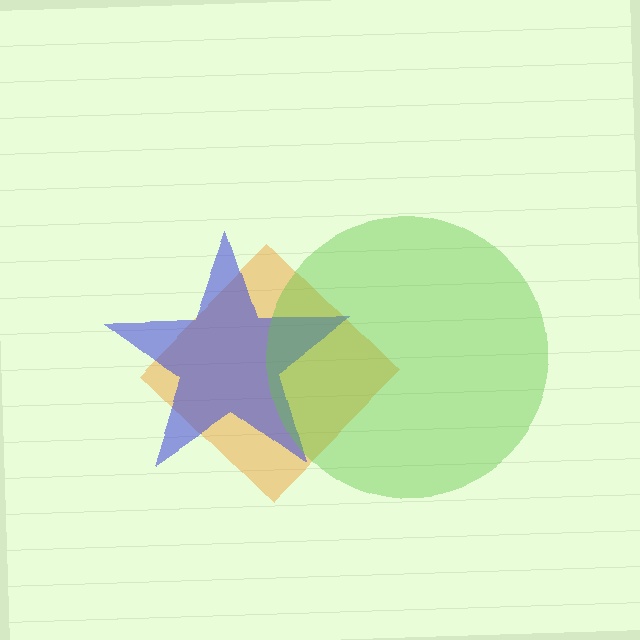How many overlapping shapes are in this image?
There are 3 overlapping shapes in the image.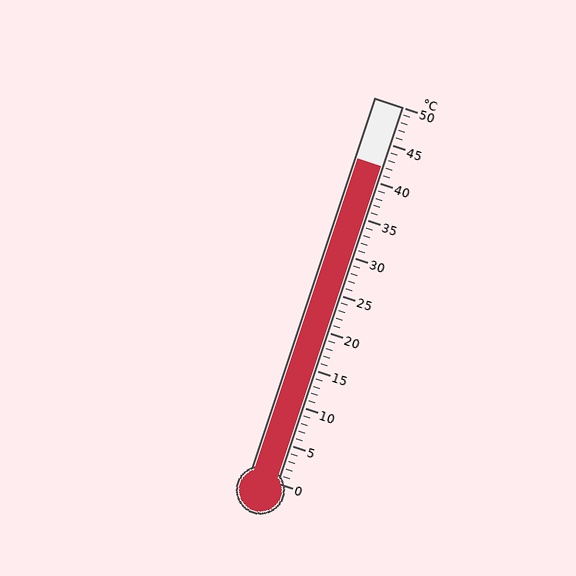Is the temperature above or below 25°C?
The temperature is above 25°C.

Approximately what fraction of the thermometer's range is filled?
The thermometer is filled to approximately 85% of its range.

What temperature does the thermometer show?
The thermometer shows approximately 42°C.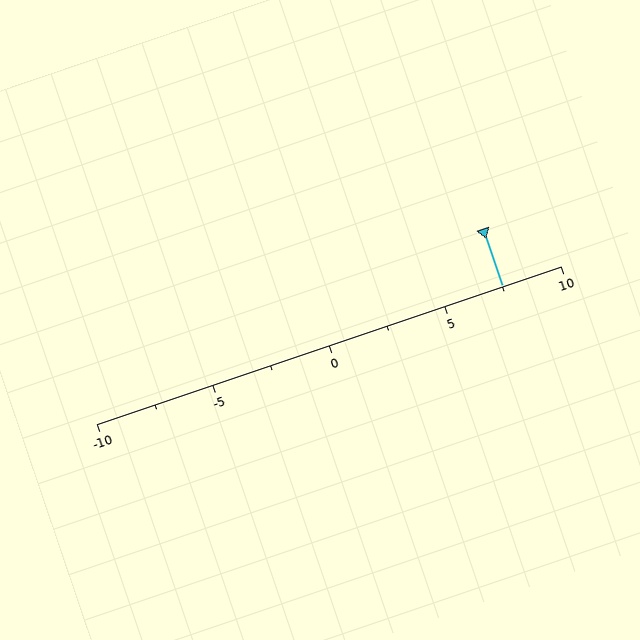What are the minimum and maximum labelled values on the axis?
The axis runs from -10 to 10.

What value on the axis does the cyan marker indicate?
The marker indicates approximately 7.5.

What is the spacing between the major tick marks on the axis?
The major ticks are spaced 5 apart.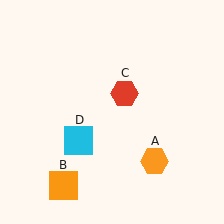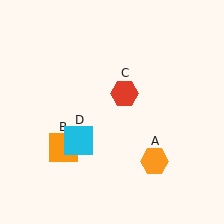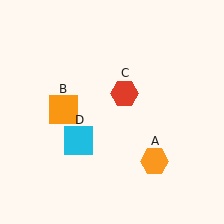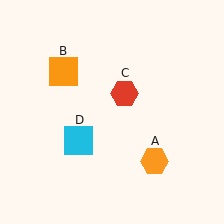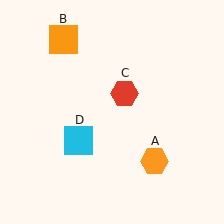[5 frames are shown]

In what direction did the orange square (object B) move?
The orange square (object B) moved up.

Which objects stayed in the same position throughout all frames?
Orange hexagon (object A) and red hexagon (object C) and cyan square (object D) remained stationary.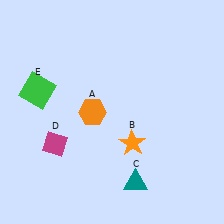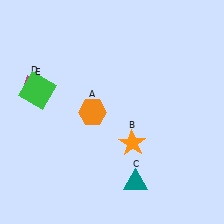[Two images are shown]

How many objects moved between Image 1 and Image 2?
1 object moved between the two images.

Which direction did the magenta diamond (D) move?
The magenta diamond (D) moved up.